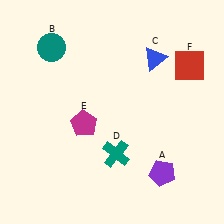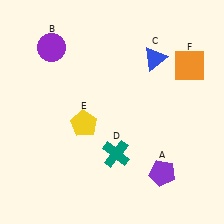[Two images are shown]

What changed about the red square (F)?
In Image 1, F is red. In Image 2, it changed to orange.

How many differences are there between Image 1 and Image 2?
There are 3 differences between the two images.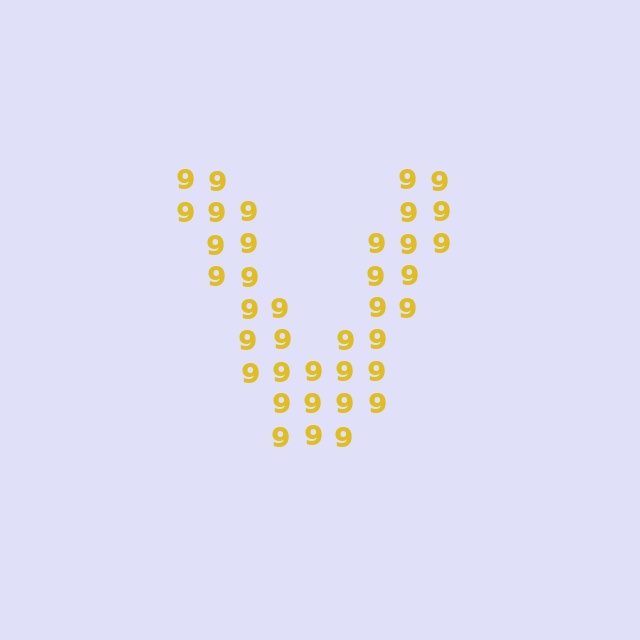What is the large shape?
The large shape is the letter V.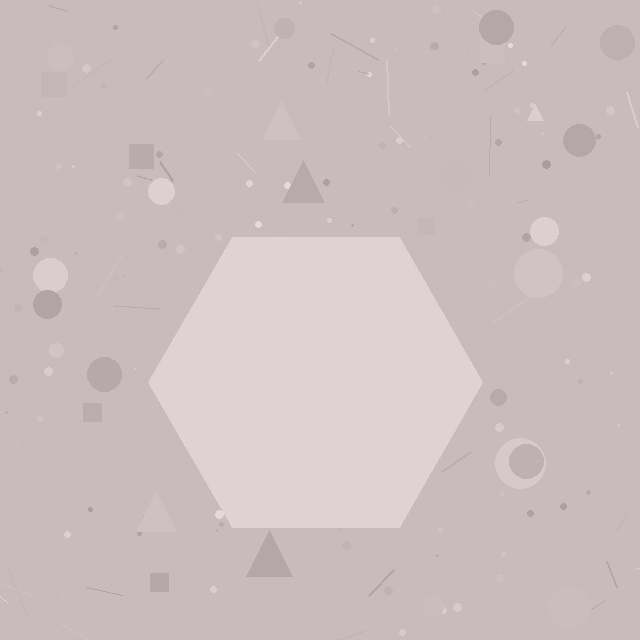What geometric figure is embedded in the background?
A hexagon is embedded in the background.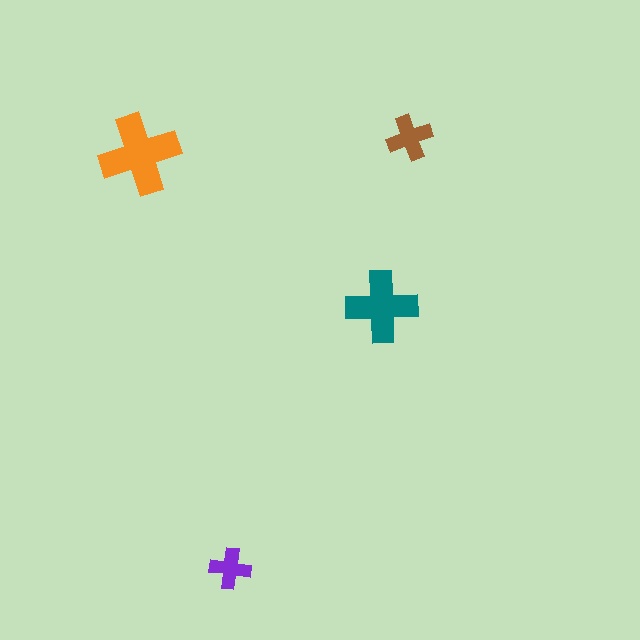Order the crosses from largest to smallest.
the orange one, the teal one, the brown one, the purple one.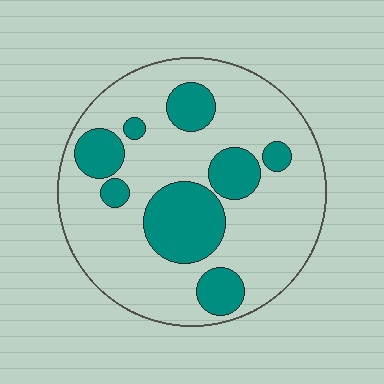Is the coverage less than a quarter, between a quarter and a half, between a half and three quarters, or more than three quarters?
Between a quarter and a half.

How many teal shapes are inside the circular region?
8.